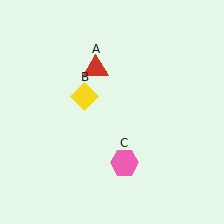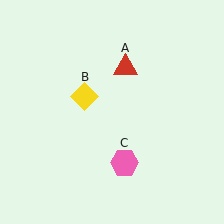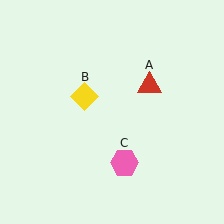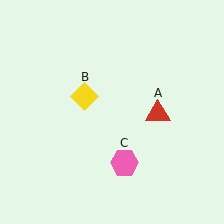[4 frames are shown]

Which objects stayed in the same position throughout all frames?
Yellow diamond (object B) and pink hexagon (object C) remained stationary.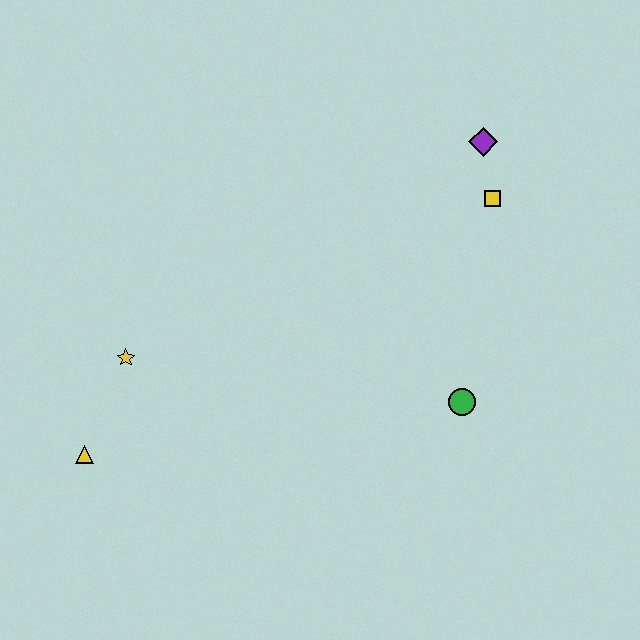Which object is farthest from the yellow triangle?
The purple diamond is farthest from the yellow triangle.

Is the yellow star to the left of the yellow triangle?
No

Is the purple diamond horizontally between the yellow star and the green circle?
No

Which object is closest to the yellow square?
The purple diamond is closest to the yellow square.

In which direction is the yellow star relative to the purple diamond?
The yellow star is to the left of the purple diamond.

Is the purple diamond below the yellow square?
No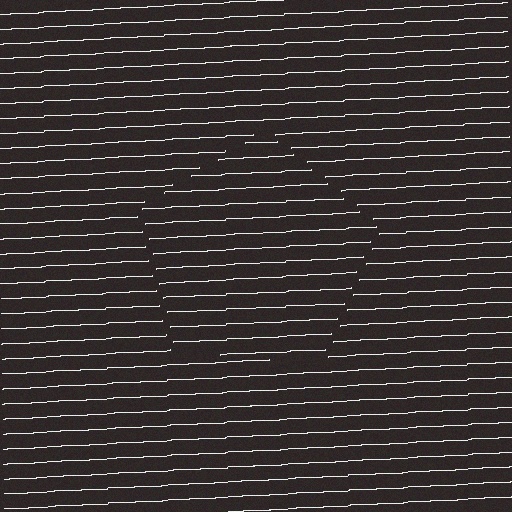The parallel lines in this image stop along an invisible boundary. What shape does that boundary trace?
An illusory pentagon. The interior of the shape contains the same grating, shifted by half a period — the contour is defined by the phase discontinuity where line-ends from the inner and outer gratings abut.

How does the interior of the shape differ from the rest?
The interior of the shape contains the same grating, shifted by half a period — the contour is defined by the phase discontinuity where line-ends from the inner and outer gratings abut.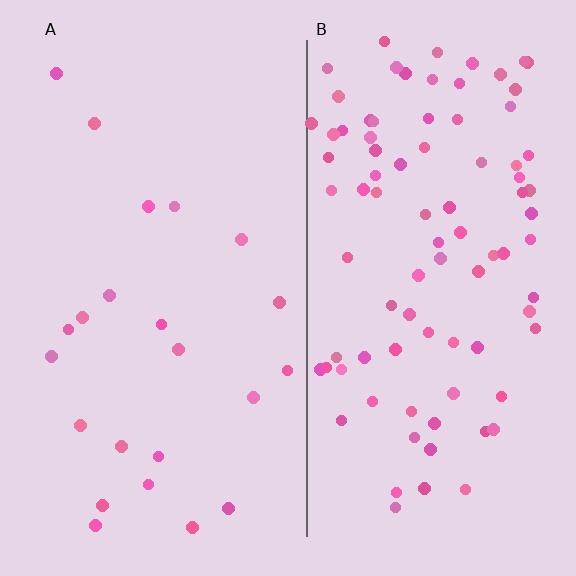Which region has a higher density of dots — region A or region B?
B (the right).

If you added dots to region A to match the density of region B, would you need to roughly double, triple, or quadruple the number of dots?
Approximately quadruple.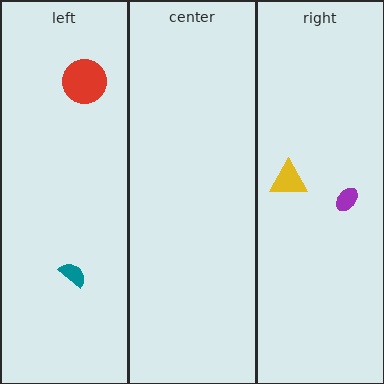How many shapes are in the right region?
2.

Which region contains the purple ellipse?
The right region.